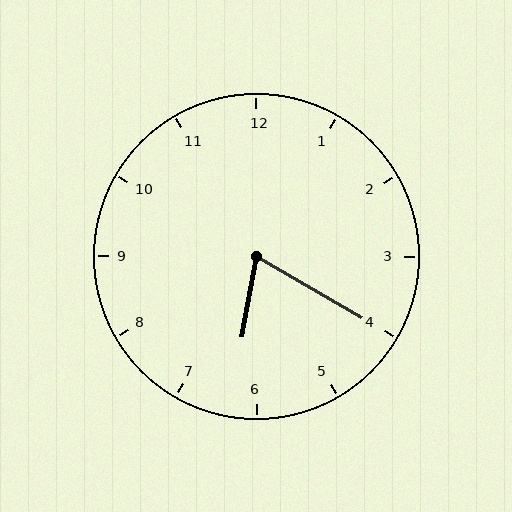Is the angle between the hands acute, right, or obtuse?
It is acute.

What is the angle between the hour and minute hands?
Approximately 70 degrees.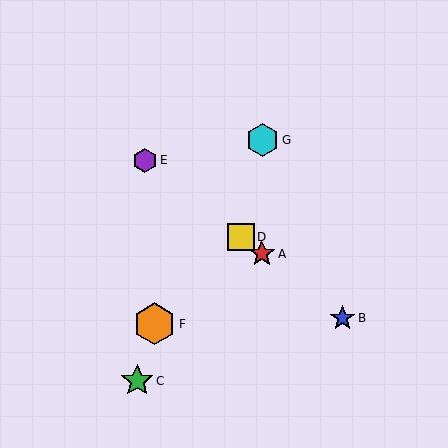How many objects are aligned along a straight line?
4 objects (A, B, D, E) are aligned along a straight line.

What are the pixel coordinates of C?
Object C is at (137, 381).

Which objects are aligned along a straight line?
Objects A, B, D, E are aligned along a straight line.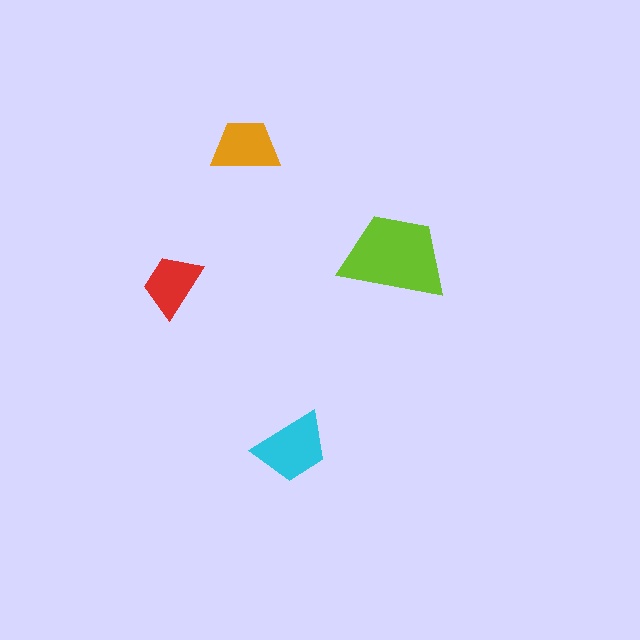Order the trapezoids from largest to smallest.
the lime one, the cyan one, the orange one, the red one.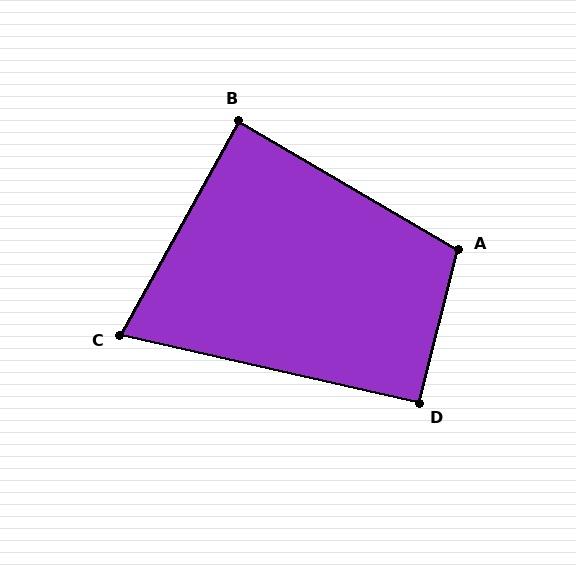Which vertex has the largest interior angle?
A, at approximately 106 degrees.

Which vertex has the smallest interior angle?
C, at approximately 74 degrees.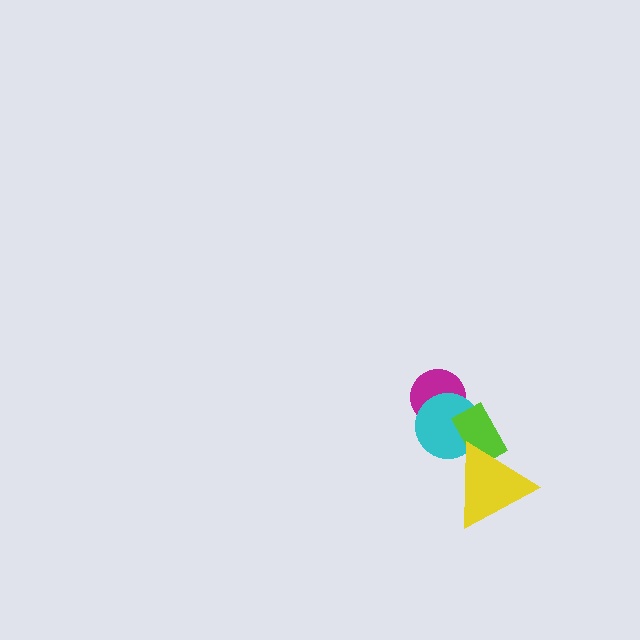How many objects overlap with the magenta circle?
1 object overlaps with the magenta circle.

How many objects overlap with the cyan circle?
3 objects overlap with the cyan circle.